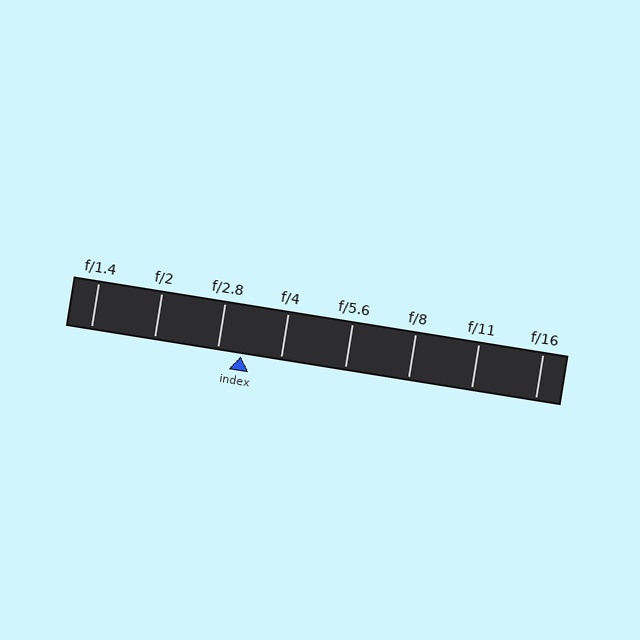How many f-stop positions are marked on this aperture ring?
There are 8 f-stop positions marked.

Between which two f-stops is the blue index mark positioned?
The index mark is between f/2.8 and f/4.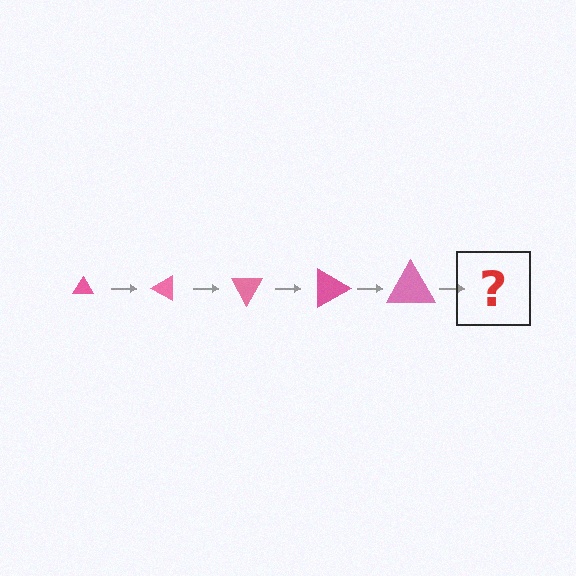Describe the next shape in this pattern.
It should be a triangle, larger than the previous one and rotated 150 degrees from the start.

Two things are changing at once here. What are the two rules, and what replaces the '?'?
The two rules are that the triangle grows larger each step and it rotates 30 degrees each step. The '?' should be a triangle, larger than the previous one and rotated 150 degrees from the start.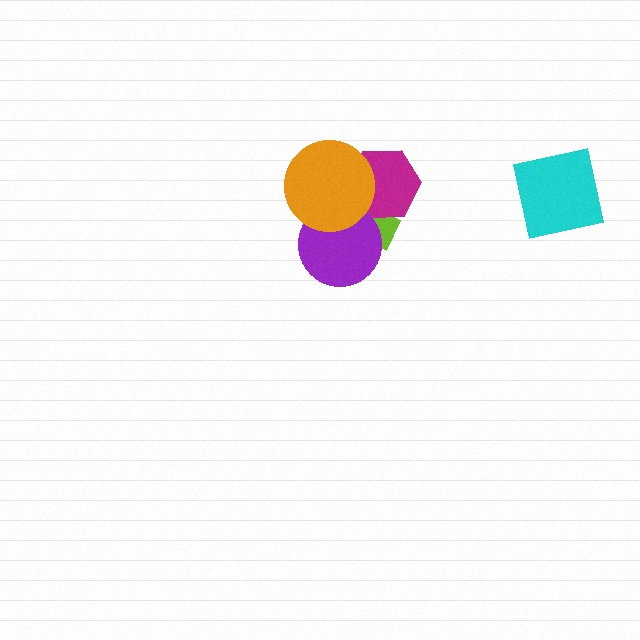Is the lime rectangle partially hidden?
Yes, it is partially covered by another shape.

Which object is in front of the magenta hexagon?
The orange circle is in front of the magenta hexagon.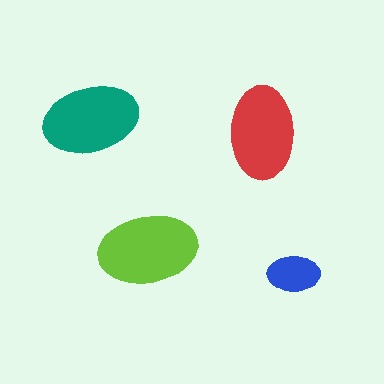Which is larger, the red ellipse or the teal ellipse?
The teal one.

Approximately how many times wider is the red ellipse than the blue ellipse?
About 2 times wider.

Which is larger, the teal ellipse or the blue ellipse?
The teal one.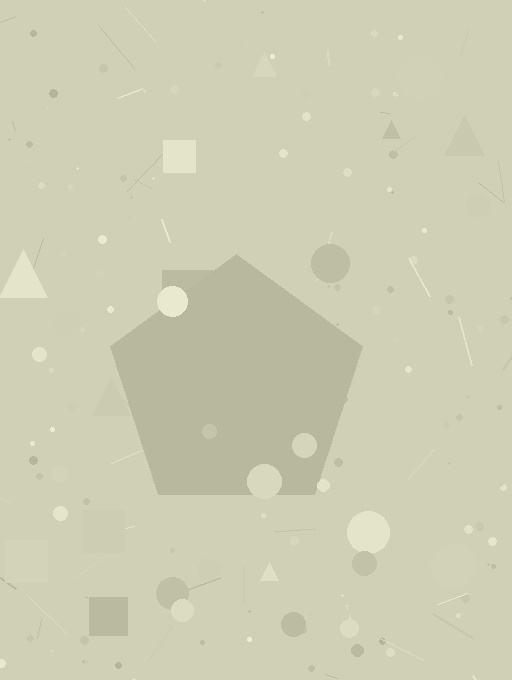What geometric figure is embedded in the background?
A pentagon is embedded in the background.